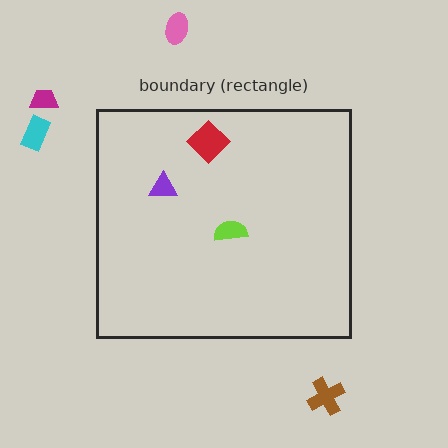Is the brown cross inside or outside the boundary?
Outside.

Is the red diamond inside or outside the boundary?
Inside.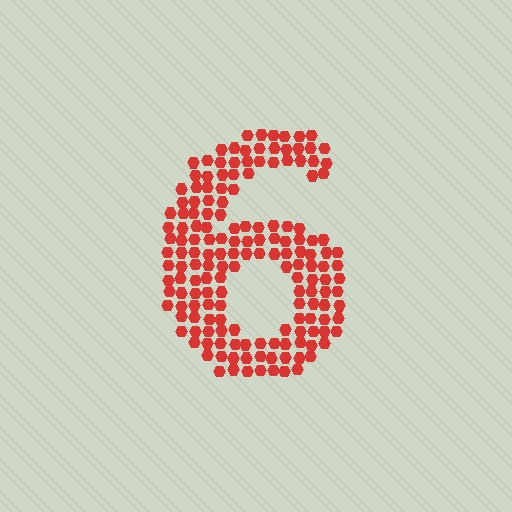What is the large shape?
The large shape is the digit 6.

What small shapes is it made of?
It is made of small hexagons.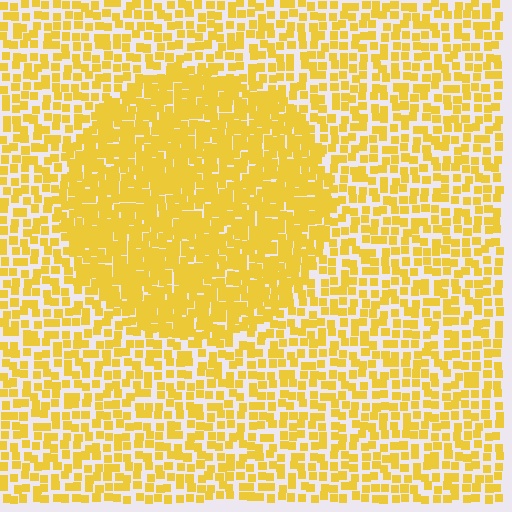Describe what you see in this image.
The image contains small yellow elements arranged at two different densities. A circle-shaped region is visible where the elements are more densely packed than the surrounding area.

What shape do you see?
I see a circle.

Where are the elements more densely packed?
The elements are more densely packed inside the circle boundary.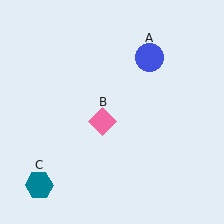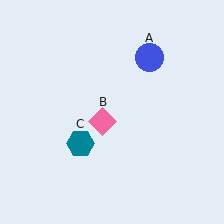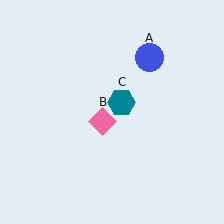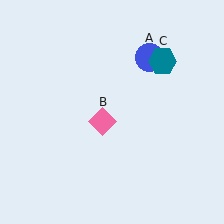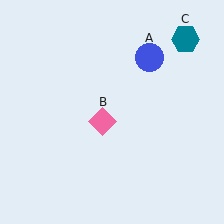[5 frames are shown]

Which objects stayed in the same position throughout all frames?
Blue circle (object A) and pink diamond (object B) remained stationary.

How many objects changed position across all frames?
1 object changed position: teal hexagon (object C).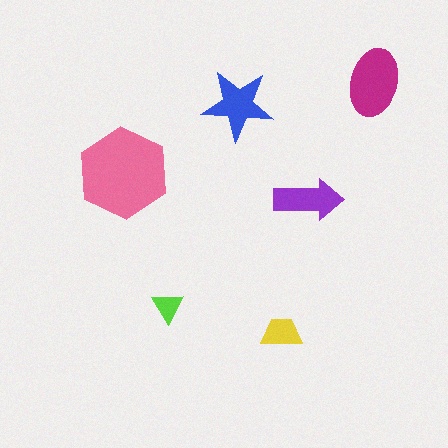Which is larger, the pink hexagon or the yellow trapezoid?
The pink hexagon.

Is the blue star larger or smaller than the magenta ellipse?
Smaller.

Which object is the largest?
The pink hexagon.